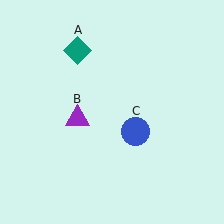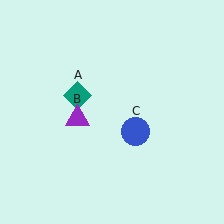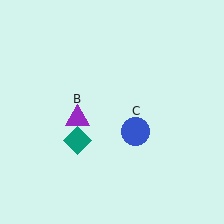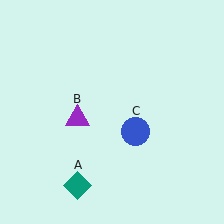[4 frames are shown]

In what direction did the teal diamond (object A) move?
The teal diamond (object A) moved down.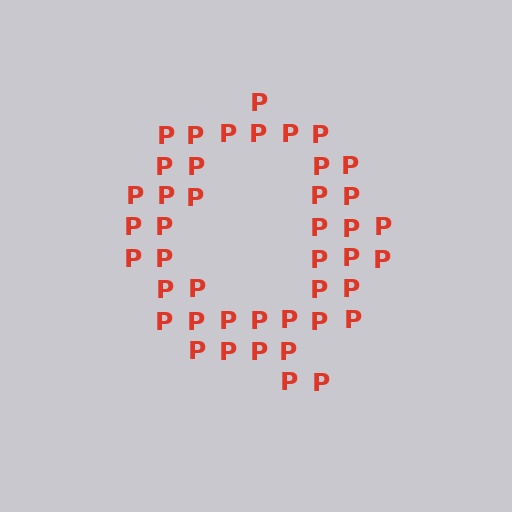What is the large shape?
The large shape is the letter Q.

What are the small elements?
The small elements are letter P's.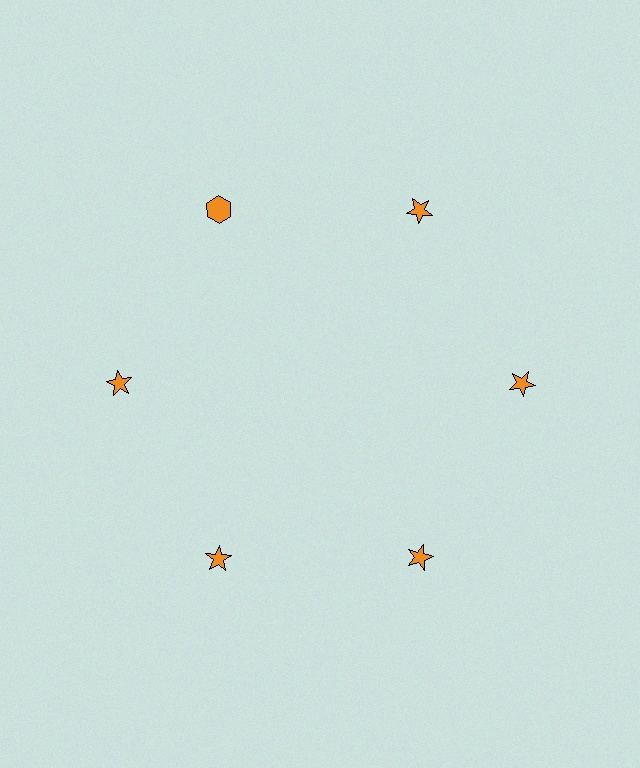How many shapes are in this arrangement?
There are 6 shapes arranged in a ring pattern.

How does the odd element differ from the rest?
It has a different shape: hexagon instead of star.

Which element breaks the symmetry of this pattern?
The orange hexagon at roughly the 11 o'clock position breaks the symmetry. All other shapes are orange stars.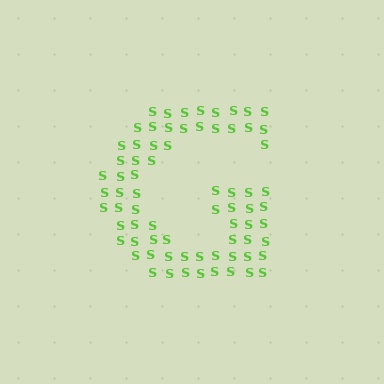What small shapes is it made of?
It is made of small letter S's.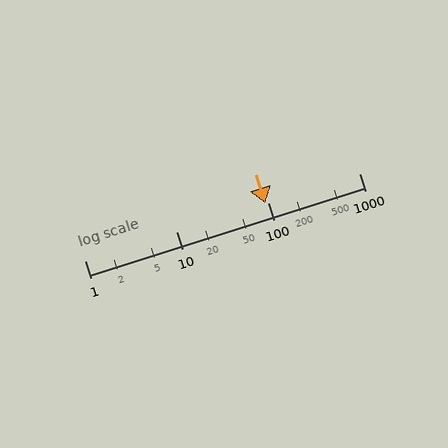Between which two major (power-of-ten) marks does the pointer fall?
The pointer is between 10 and 100.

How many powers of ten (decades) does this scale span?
The scale spans 3 decades, from 1 to 1000.